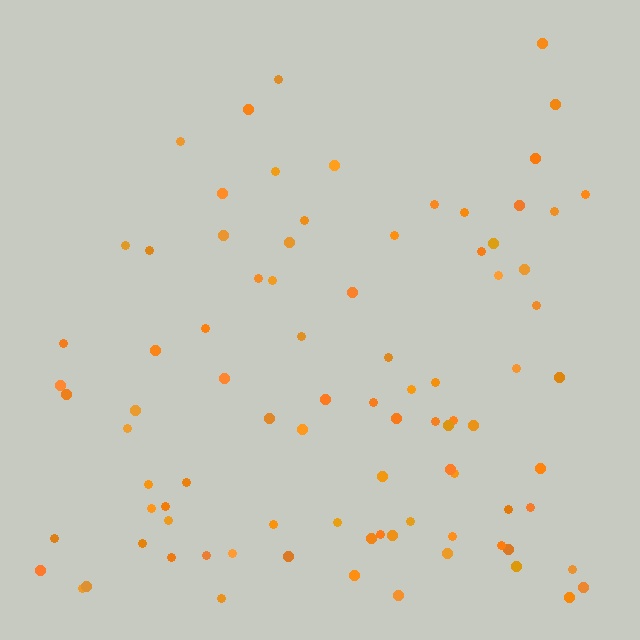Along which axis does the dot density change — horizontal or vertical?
Vertical.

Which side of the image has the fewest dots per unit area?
The top.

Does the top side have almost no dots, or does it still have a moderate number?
Still a moderate number, just noticeably fewer than the bottom.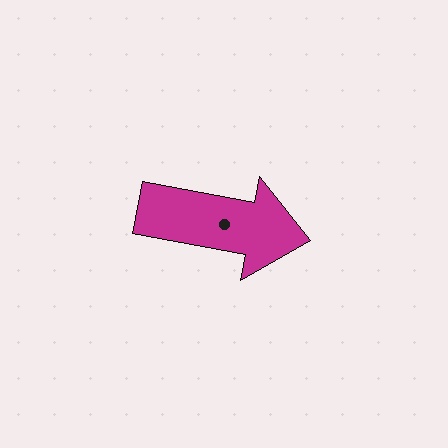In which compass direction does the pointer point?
East.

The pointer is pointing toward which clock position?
Roughly 3 o'clock.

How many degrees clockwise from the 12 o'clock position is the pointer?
Approximately 101 degrees.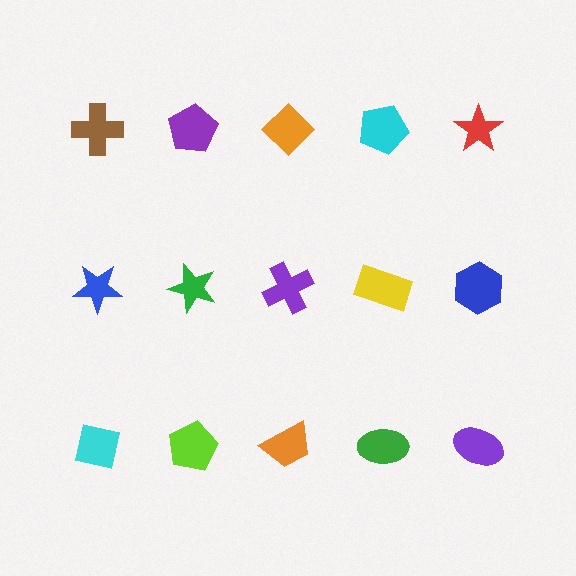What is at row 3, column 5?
A purple ellipse.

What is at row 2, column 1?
A blue star.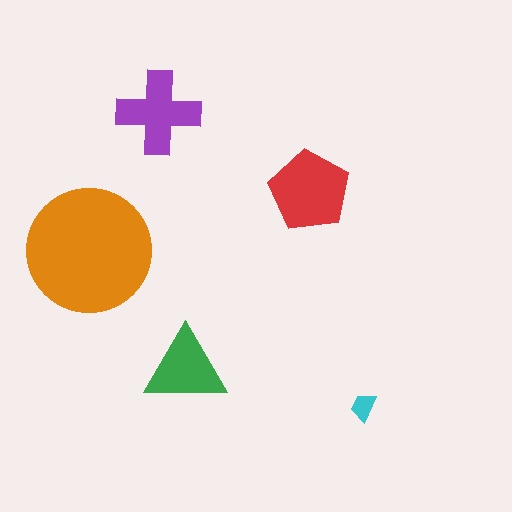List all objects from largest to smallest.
The orange circle, the red pentagon, the purple cross, the green triangle, the cyan trapezoid.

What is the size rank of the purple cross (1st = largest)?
3rd.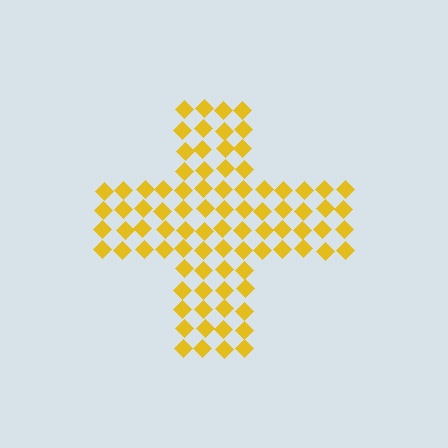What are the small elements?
The small elements are diamonds.